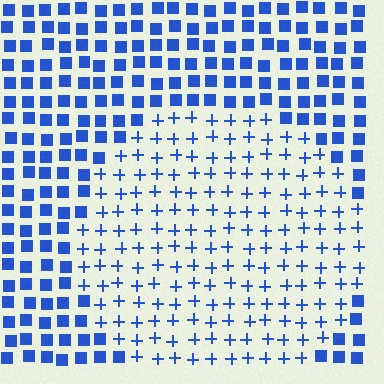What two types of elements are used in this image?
The image uses plus signs inside the circle region and squares outside it.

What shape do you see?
I see a circle.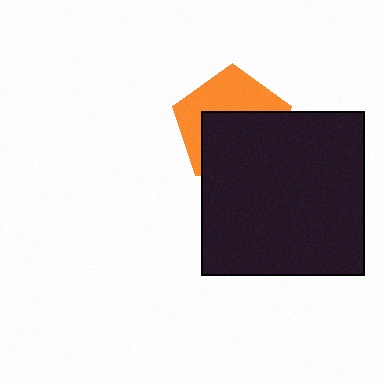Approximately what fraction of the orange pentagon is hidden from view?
Roughly 54% of the orange pentagon is hidden behind the black square.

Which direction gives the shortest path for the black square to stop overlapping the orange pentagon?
Moving down gives the shortest separation.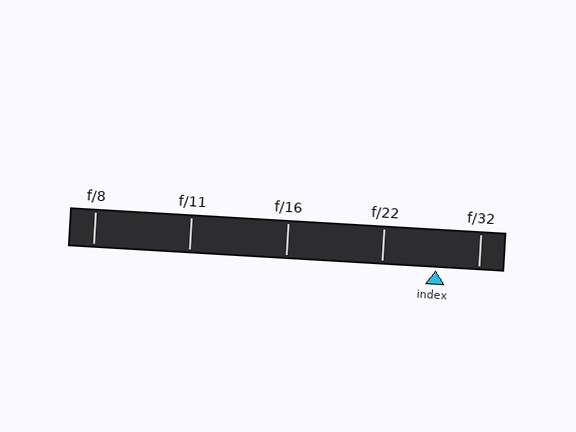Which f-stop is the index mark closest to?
The index mark is closest to f/32.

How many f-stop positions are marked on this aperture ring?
There are 5 f-stop positions marked.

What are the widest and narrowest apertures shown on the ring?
The widest aperture shown is f/8 and the narrowest is f/32.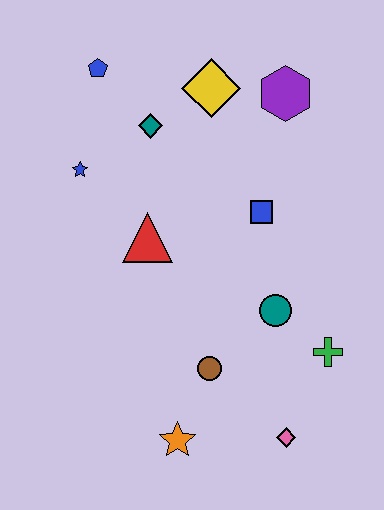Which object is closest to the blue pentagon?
The teal diamond is closest to the blue pentagon.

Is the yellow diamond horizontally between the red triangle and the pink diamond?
Yes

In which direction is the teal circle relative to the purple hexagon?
The teal circle is below the purple hexagon.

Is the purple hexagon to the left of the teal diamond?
No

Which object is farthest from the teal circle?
The blue pentagon is farthest from the teal circle.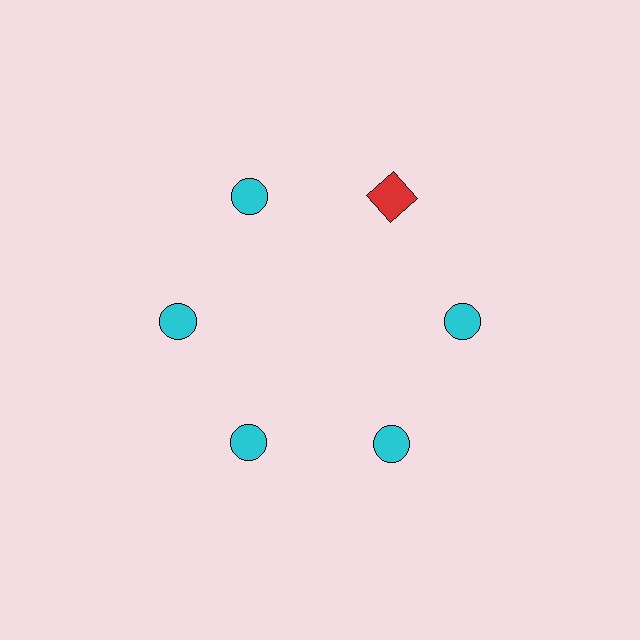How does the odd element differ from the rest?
It differs in both color (red instead of cyan) and shape (square instead of circle).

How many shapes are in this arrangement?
There are 6 shapes arranged in a ring pattern.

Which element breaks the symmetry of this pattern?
The red square at roughly the 1 o'clock position breaks the symmetry. All other shapes are cyan circles.